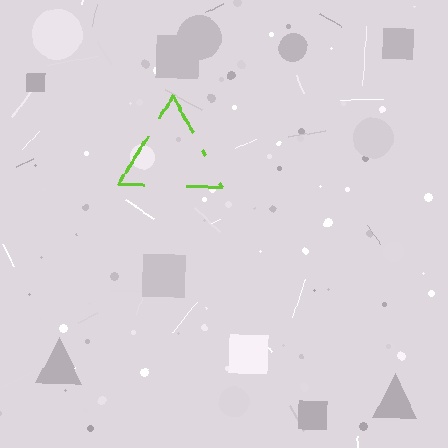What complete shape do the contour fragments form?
The contour fragments form a triangle.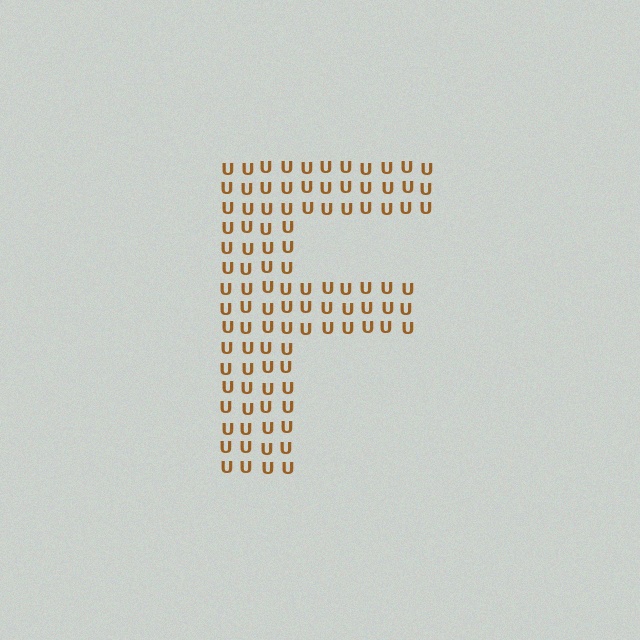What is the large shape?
The large shape is the letter F.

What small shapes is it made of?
It is made of small letter U's.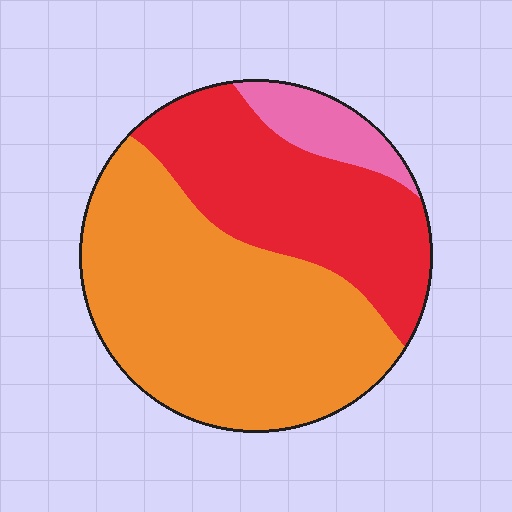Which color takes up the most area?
Orange, at roughly 55%.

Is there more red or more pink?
Red.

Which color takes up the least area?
Pink, at roughly 10%.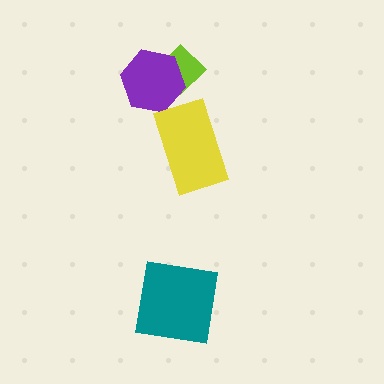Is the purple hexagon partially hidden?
No, no other shape covers it.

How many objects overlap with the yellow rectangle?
0 objects overlap with the yellow rectangle.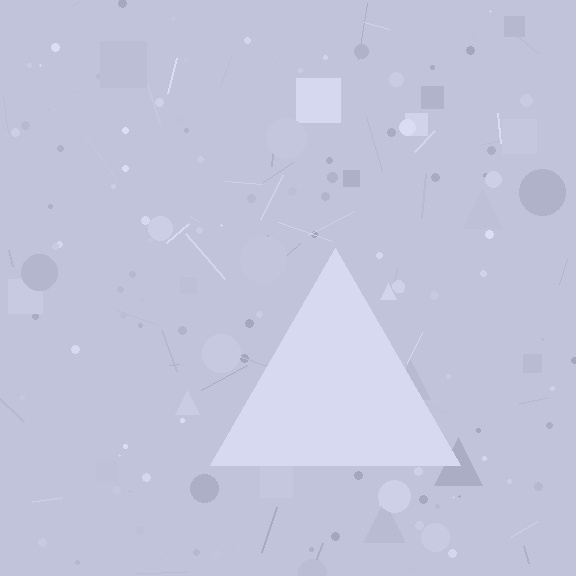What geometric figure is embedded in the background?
A triangle is embedded in the background.